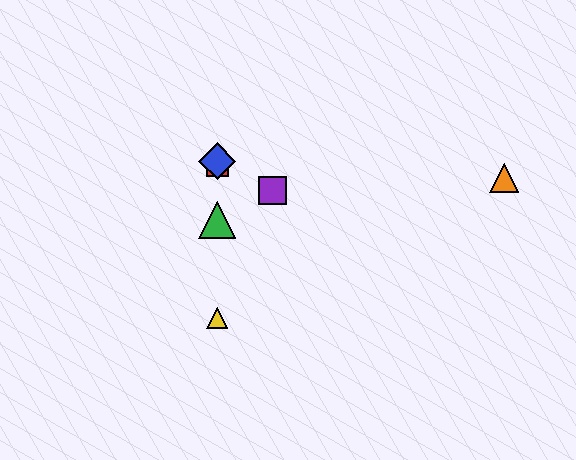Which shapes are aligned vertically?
The red square, the blue diamond, the green triangle, the yellow triangle are aligned vertically.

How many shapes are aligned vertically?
4 shapes (the red square, the blue diamond, the green triangle, the yellow triangle) are aligned vertically.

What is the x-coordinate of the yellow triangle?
The yellow triangle is at x≈217.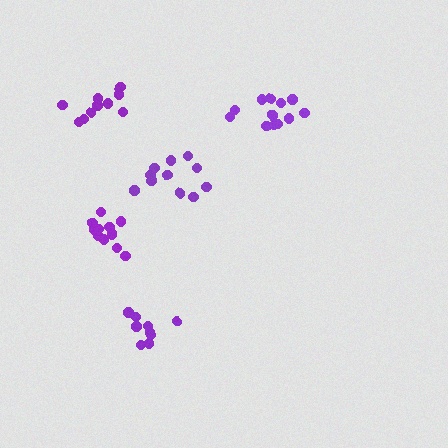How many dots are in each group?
Group 1: 12 dots, Group 2: 10 dots, Group 3: 11 dots, Group 4: 12 dots, Group 5: 9 dots (54 total).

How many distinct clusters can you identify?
There are 5 distinct clusters.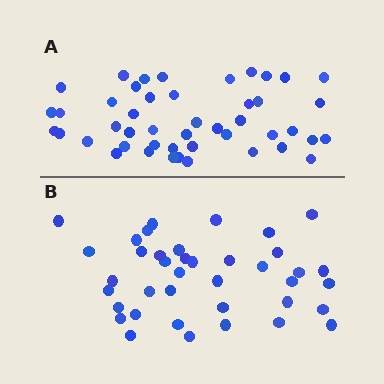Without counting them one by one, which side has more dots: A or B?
Region A (the top region) has more dots.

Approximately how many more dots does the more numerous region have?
Region A has roughly 8 or so more dots than region B.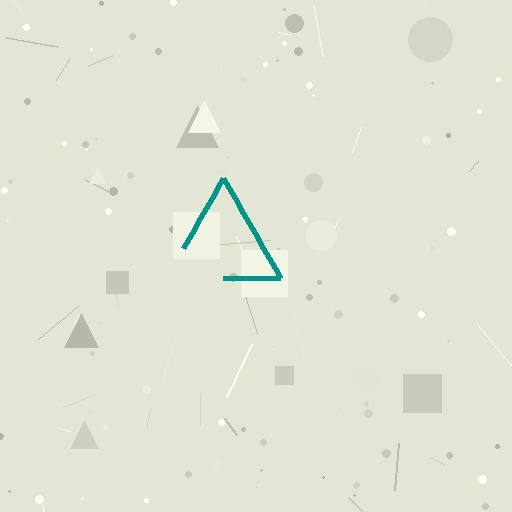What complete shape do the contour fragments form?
The contour fragments form a triangle.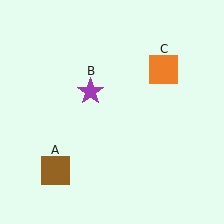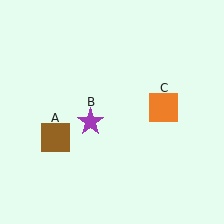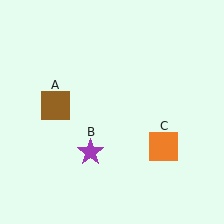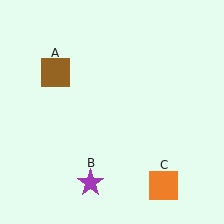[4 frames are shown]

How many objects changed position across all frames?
3 objects changed position: brown square (object A), purple star (object B), orange square (object C).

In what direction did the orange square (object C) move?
The orange square (object C) moved down.